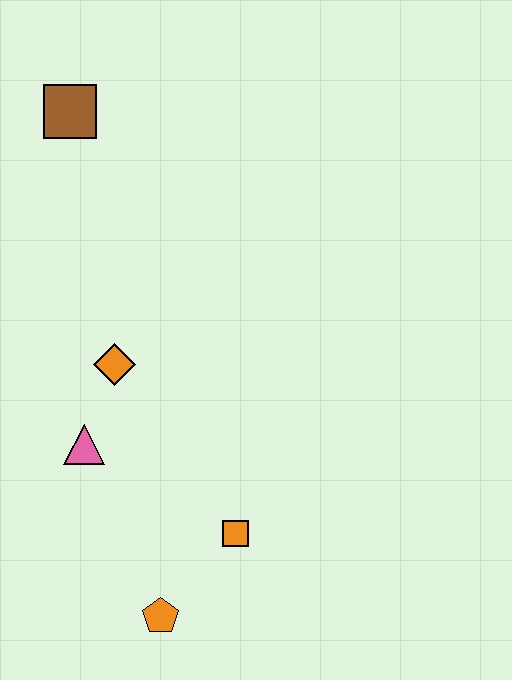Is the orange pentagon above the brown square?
No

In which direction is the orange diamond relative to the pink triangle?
The orange diamond is above the pink triangle.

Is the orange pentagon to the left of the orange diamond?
No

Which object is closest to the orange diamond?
The pink triangle is closest to the orange diamond.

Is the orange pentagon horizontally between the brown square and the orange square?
Yes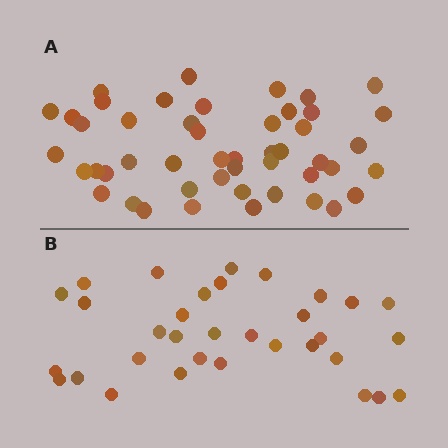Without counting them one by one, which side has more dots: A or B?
Region A (the top region) has more dots.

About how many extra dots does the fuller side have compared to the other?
Region A has approximately 15 more dots than region B.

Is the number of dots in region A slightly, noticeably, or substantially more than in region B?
Region A has substantially more. The ratio is roughly 1.5 to 1.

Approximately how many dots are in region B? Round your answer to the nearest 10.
About 30 dots. (The exact count is 33, which rounds to 30.)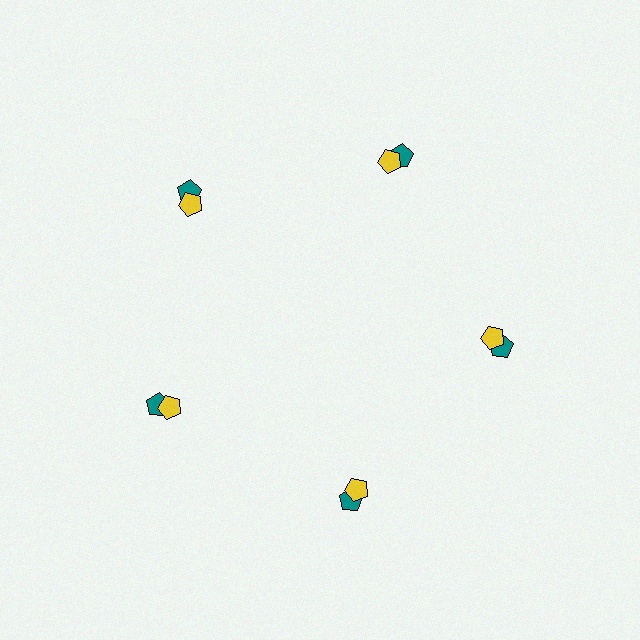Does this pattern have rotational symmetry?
Yes, this pattern has 5-fold rotational symmetry. It looks the same after rotating 72 degrees around the center.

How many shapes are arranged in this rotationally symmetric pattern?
There are 10 shapes, arranged in 5 groups of 2.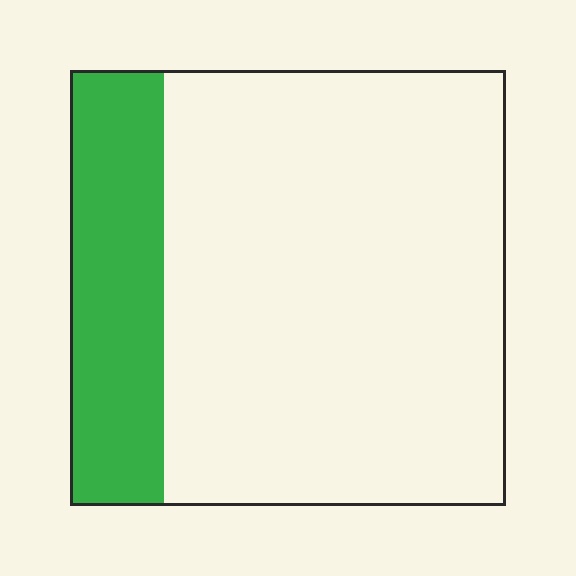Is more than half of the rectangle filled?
No.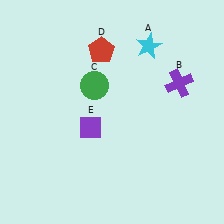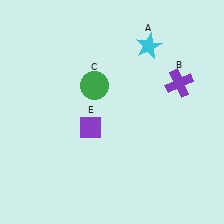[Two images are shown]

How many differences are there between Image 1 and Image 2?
There is 1 difference between the two images.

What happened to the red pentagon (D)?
The red pentagon (D) was removed in Image 2. It was in the top-left area of Image 1.